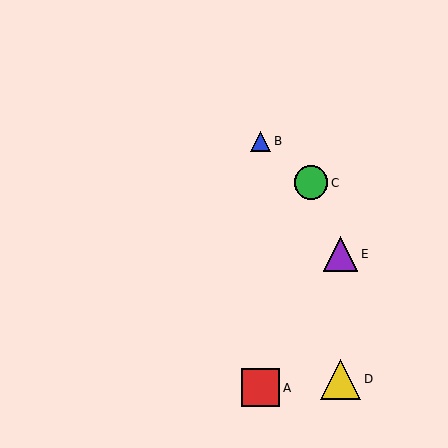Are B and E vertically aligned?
No, B is at x≈261 and E is at x≈341.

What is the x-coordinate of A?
Object A is at x≈261.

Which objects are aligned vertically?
Objects A, B are aligned vertically.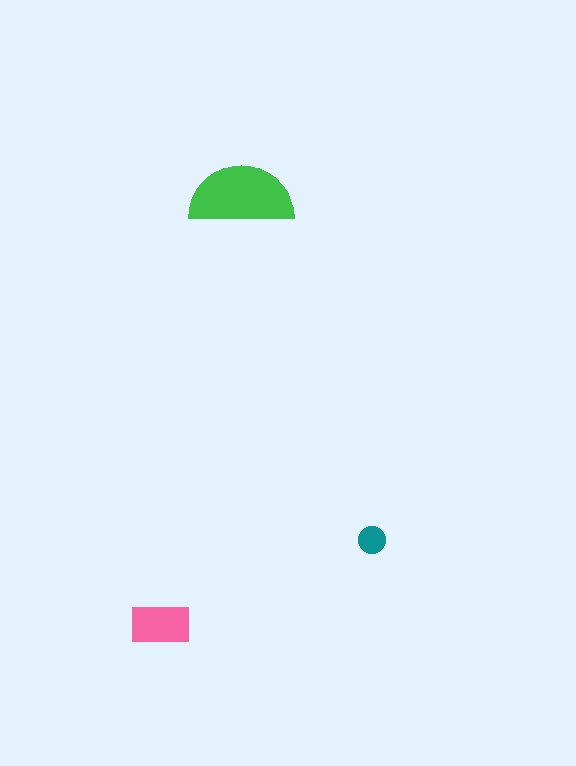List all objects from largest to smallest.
The green semicircle, the pink rectangle, the teal circle.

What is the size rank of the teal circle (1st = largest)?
3rd.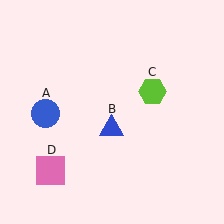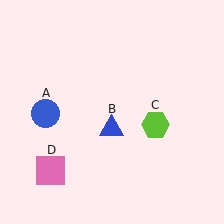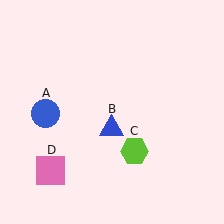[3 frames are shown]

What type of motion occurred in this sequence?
The lime hexagon (object C) rotated clockwise around the center of the scene.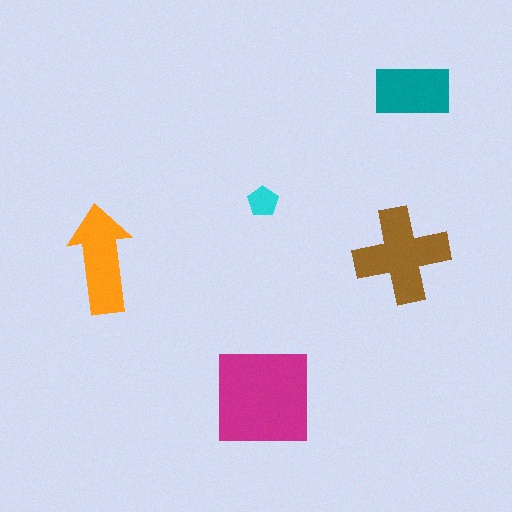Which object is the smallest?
The cyan pentagon.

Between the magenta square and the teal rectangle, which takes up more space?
The magenta square.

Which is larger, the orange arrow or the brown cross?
The brown cross.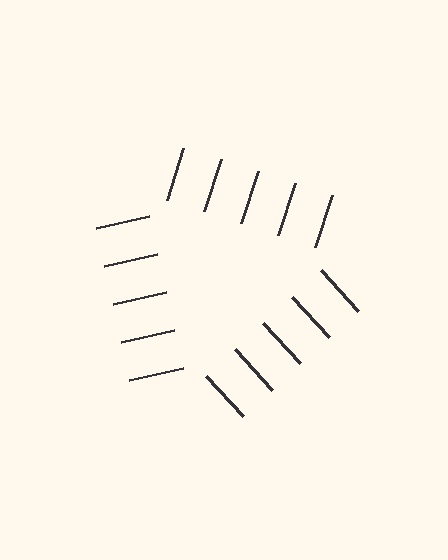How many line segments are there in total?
15 — 5 along each of the 3 edges.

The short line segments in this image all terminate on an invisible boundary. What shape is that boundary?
An illusory triangle — the line segments terminate on its edges but no continuous stroke is drawn.